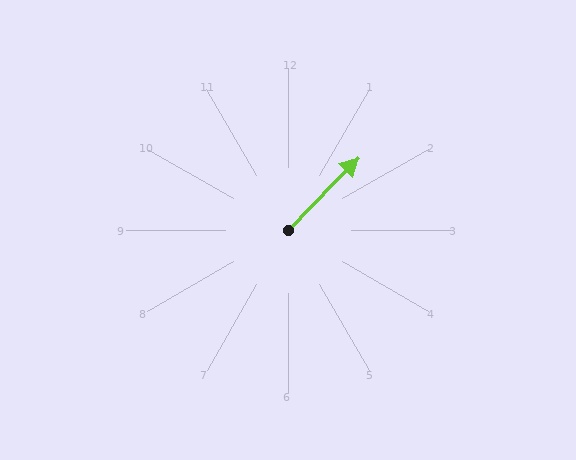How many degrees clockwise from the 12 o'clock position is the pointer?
Approximately 44 degrees.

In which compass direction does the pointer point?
Northeast.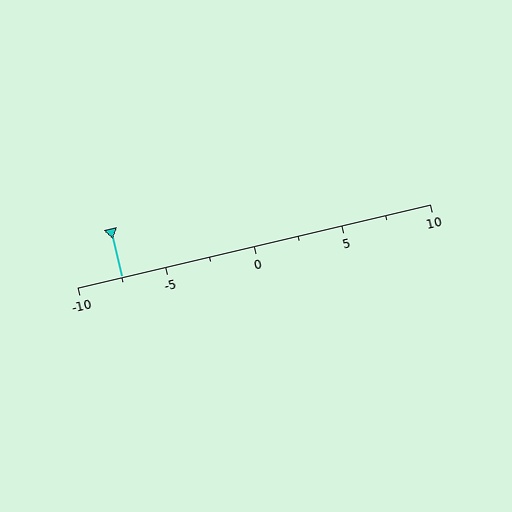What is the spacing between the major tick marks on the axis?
The major ticks are spaced 5 apart.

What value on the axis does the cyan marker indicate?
The marker indicates approximately -7.5.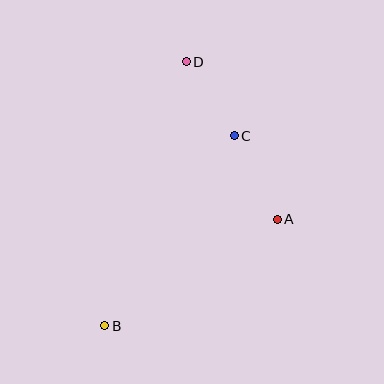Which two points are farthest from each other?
Points B and D are farthest from each other.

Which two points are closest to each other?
Points C and D are closest to each other.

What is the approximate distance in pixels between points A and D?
The distance between A and D is approximately 182 pixels.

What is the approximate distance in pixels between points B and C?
The distance between B and C is approximately 230 pixels.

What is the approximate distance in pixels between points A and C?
The distance between A and C is approximately 94 pixels.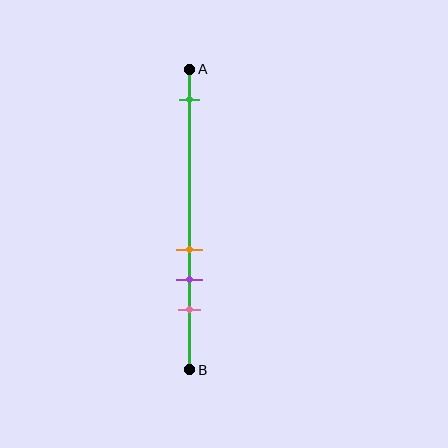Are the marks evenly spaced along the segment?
No, the marks are not evenly spaced.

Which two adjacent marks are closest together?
The orange and purple marks are the closest adjacent pair.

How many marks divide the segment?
There are 4 marks dividing the segment.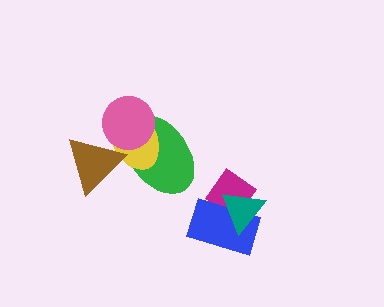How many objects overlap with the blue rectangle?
2 objects overlap with the blue rectangle.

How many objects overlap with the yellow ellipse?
3 objects overlap with the yellow ellipse.